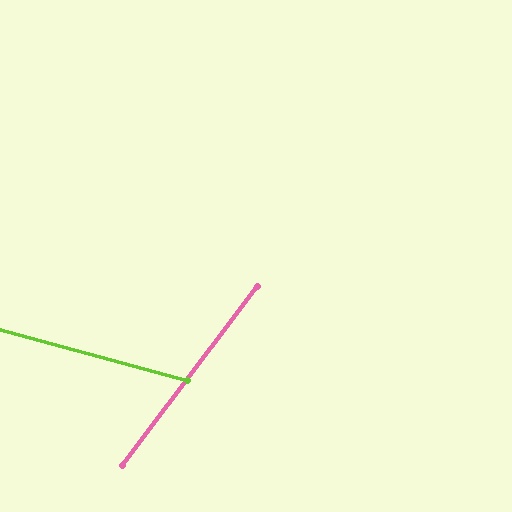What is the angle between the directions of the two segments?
Approximately 68 degrees.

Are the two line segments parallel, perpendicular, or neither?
Neither parallel nor perpendicular — they differ by about 68°.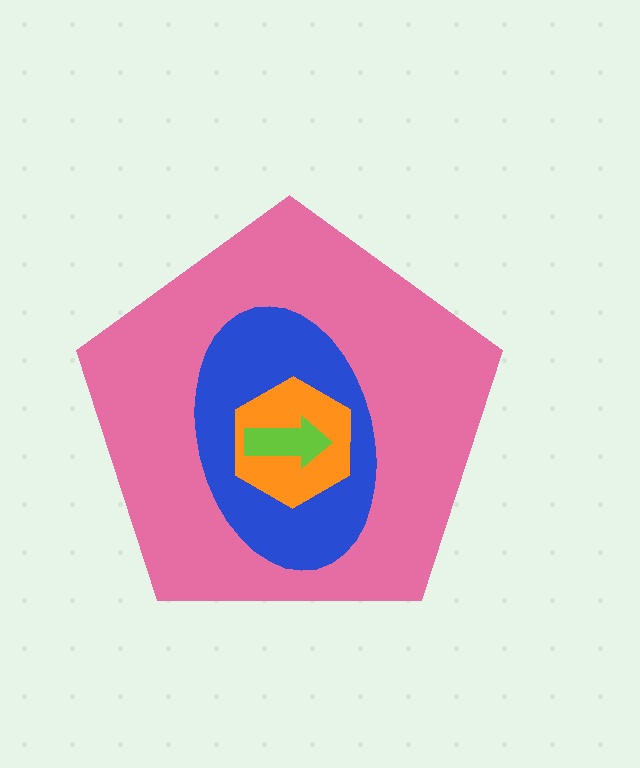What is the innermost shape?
The lime arrow.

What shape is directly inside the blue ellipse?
The orange hexagon.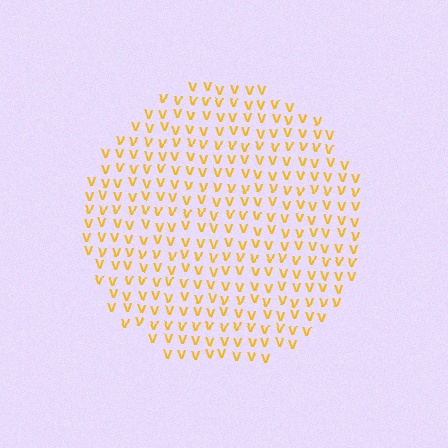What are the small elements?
The small elements are letter V's.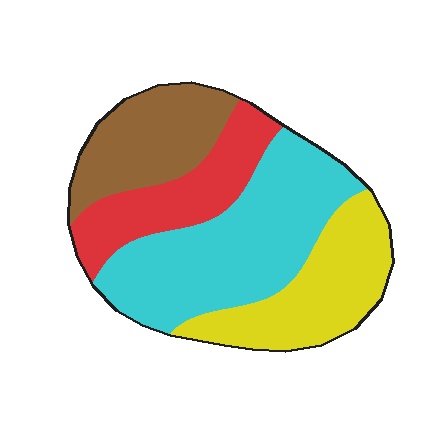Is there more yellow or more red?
Yellow.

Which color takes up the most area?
Cyan, at roughly 40%.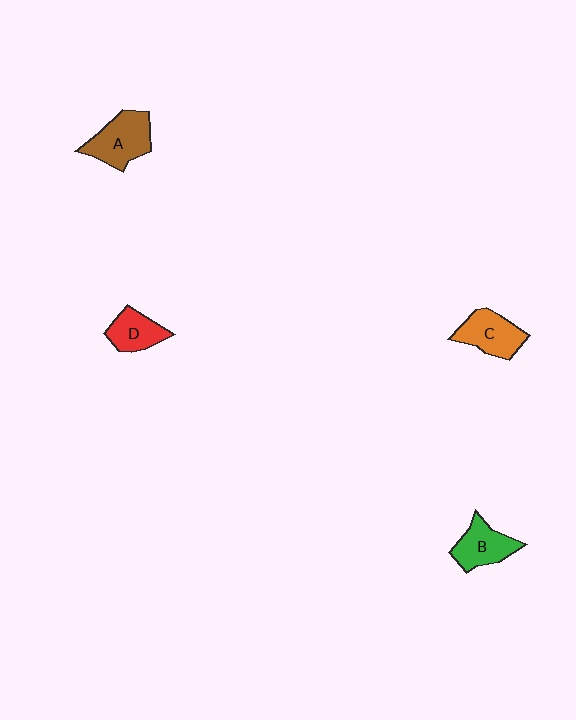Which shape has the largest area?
Shape A (brown).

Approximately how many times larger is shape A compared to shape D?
Approximately 1.4 times.